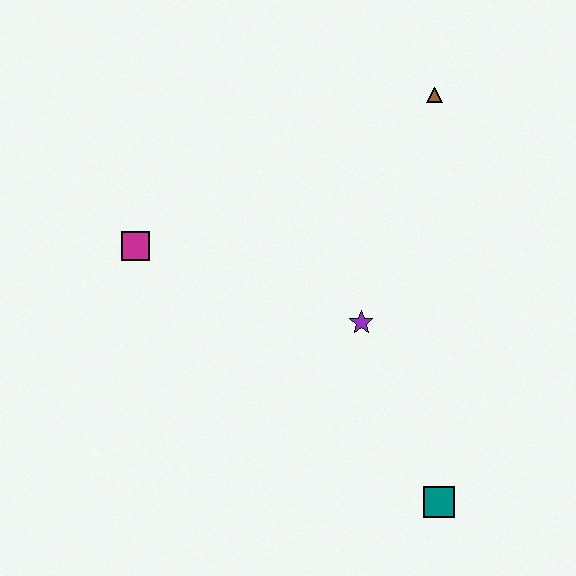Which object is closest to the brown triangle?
The purple star is closest to the brown triangle.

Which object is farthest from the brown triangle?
The teal square is farthest from the brown triangle.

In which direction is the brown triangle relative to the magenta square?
The brown triangle is to the right of the magenta square.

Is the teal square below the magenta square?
Yes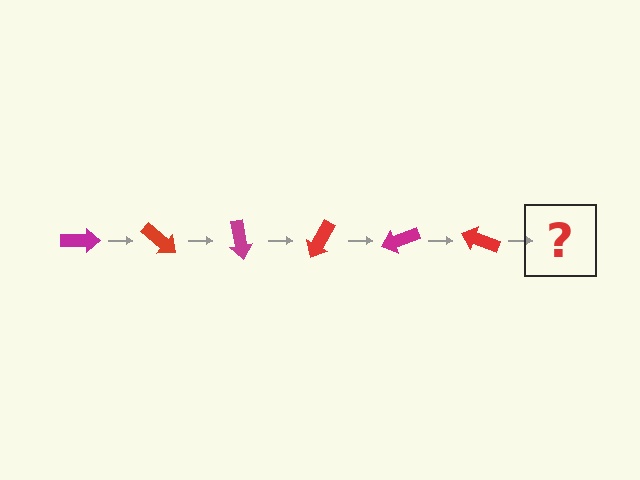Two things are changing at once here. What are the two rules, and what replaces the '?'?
The two rules are that it rotates 40 degrees each step and the color cycles through magenta and red. The '?' should be a magenta arrow, rotated 240 degrees from the start.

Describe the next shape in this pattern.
It should be a magenta arrow, rotated 240 degrees from the start.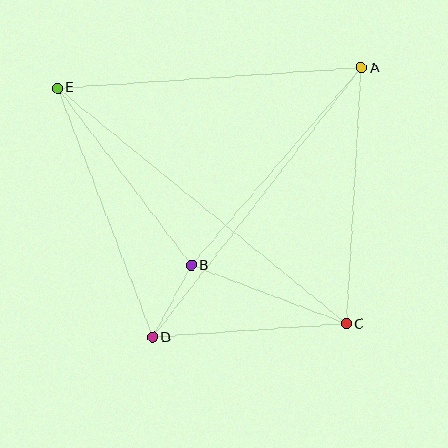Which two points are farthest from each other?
Points C and E are farthest from each other.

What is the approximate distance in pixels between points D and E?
The distance between D and E is approximately 267 pixels.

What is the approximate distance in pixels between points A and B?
The distance between A and B is approximately 261 pixels.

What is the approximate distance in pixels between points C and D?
The distance between C and D is approximately 194 pixels.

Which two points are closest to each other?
Points B and D are closest to each other.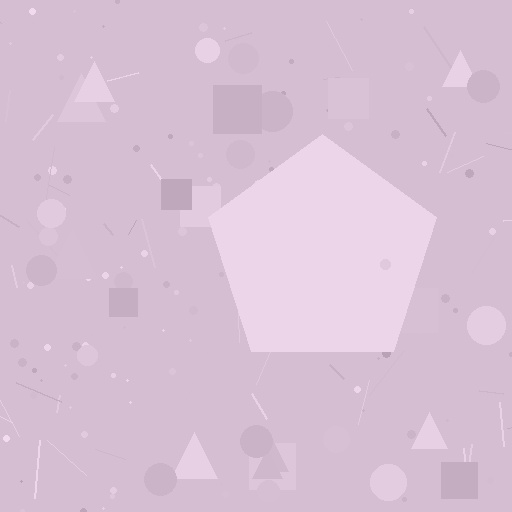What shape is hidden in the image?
A pentagon is hidden in the image.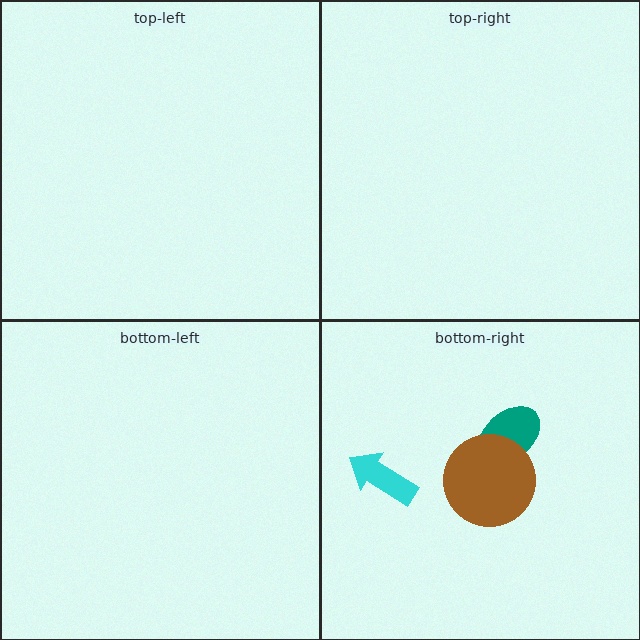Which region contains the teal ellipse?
The bottom-right region.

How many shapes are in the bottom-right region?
3.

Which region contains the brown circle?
The bottom-right region.